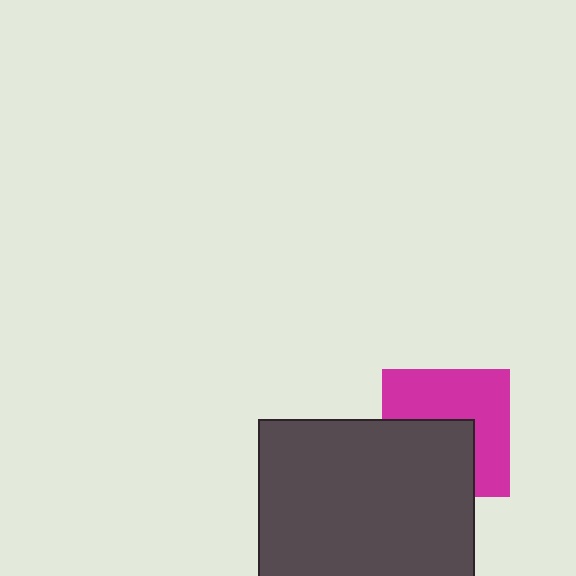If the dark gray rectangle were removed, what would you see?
You would see the complete magenta square.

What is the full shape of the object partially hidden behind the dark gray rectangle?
The partially hidden object is a magenta square.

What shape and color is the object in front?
The object in front is a dark gray rectangle.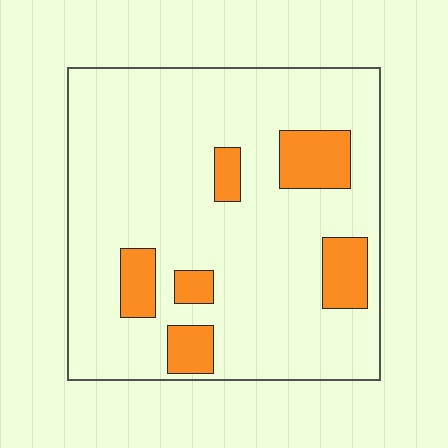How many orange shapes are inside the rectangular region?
6.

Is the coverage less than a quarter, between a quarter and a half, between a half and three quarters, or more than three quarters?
Less than a quarter.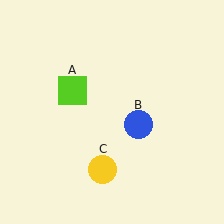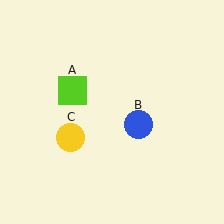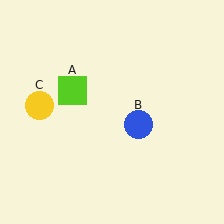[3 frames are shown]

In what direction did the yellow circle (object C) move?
The yellow circle (object C) moved up and to the left.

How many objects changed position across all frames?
1 object changed position: yellow circle (object C).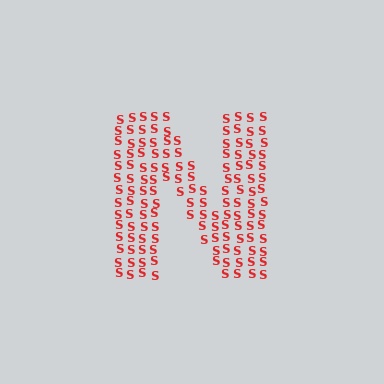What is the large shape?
The large shape is the letter N.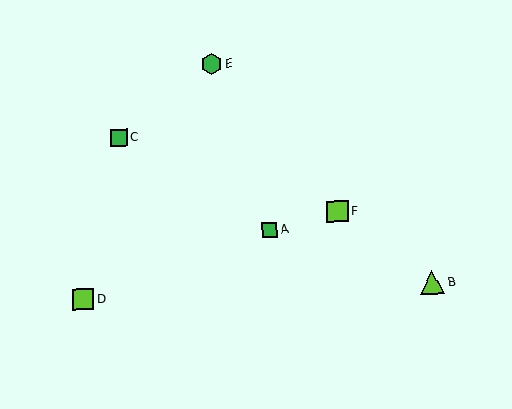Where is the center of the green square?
The center of the green square is at (119, 138).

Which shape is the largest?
The lime triangle (labeled B) is the largest.